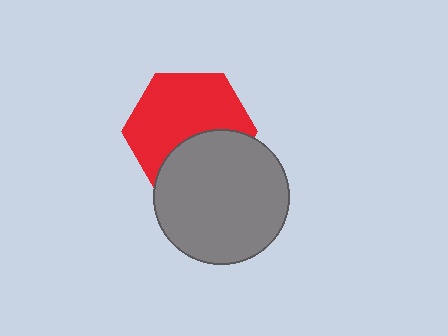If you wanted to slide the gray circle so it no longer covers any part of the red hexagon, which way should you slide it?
Slide it down — that is the most direct way to separate the two shapes.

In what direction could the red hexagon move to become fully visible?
The red hexagon could move up. That would shift it out from behind the gray circle entirely.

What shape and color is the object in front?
The object in front is a gray circle.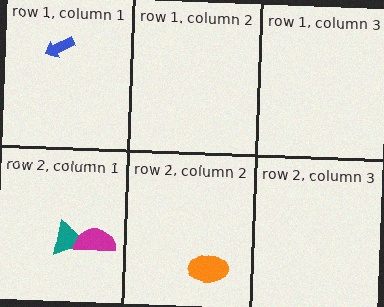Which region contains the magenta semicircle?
The row 2, column 1 region.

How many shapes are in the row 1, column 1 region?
1.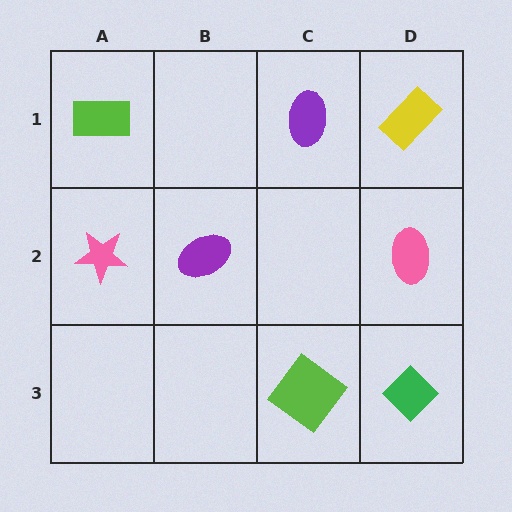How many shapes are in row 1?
3 shapes.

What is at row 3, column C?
A lime diamond.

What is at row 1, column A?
A lime rectangle.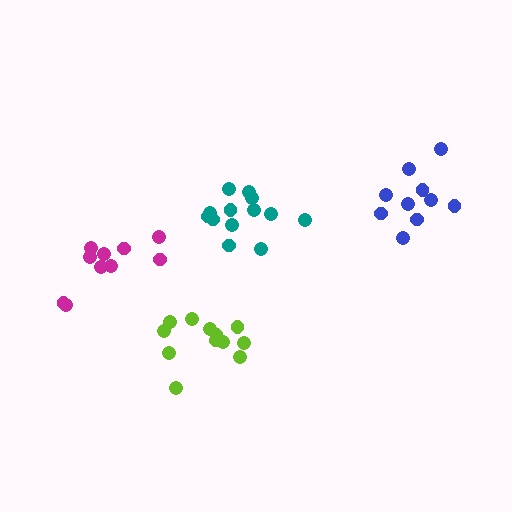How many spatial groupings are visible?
There are 4 spatial groupings.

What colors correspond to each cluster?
The clusters are colored: magenta, teal, blue, lime.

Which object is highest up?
The blue cluster is topmost.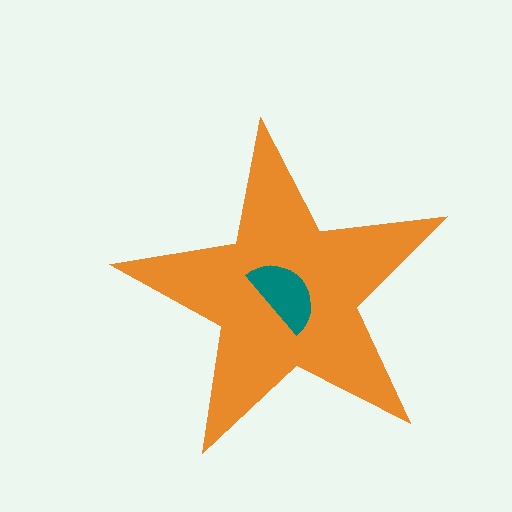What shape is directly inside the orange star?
The teal semicircle.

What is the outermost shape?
The orange star.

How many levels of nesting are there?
2.